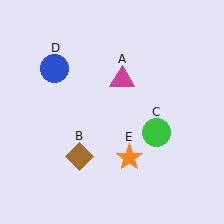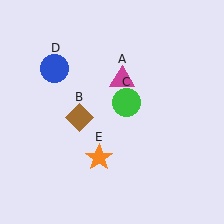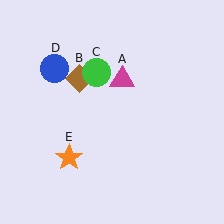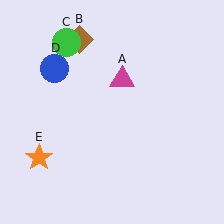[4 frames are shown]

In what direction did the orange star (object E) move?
The orange star (object E) moved left.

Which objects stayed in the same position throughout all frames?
Magenta triangle (object A) and blue circle (object D) remained stationary.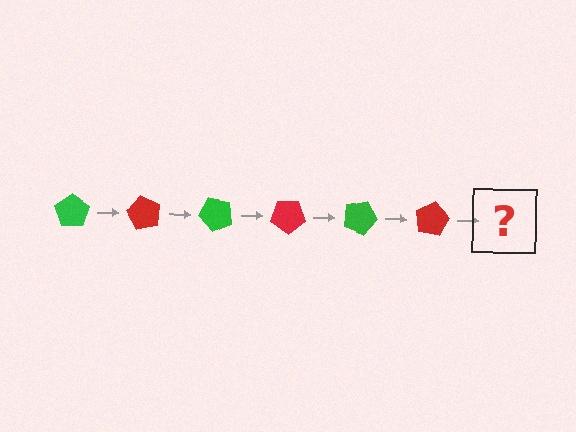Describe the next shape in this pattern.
It should be a green pentagon, rotated 360 degrees from the start.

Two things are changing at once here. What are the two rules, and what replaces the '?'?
The two rules are that it rotates 60 degrees each step and the color cycles through green and red. The '?' should be a green pentagon, rotated 360 degrees from the start.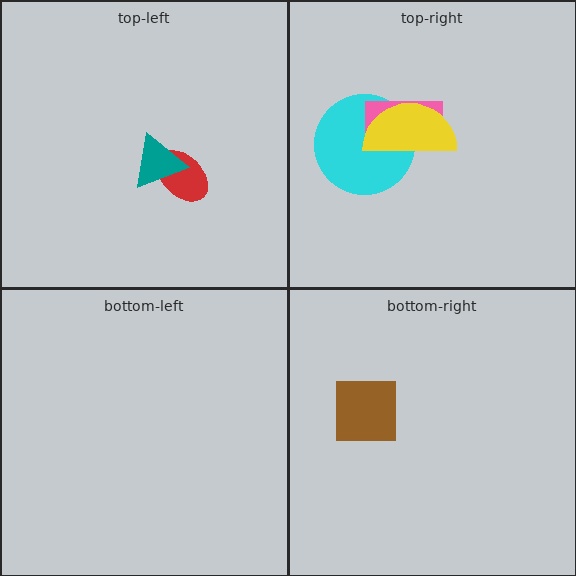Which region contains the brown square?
The bottom-right region.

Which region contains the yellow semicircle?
The top-right region.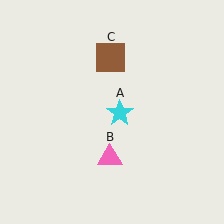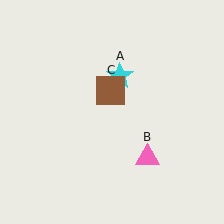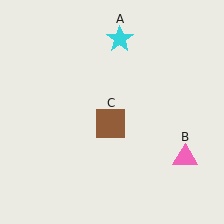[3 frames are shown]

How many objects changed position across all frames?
3 objects changed position: cyan star (object A), pink triangle (object B), brown square (object C).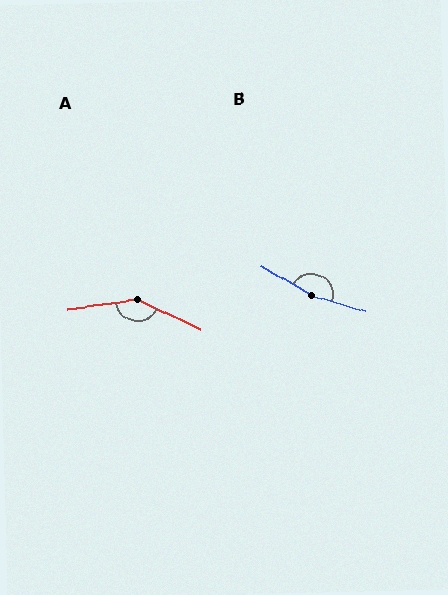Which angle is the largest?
B, at approximately 165 degrees.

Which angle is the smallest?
A, at approximately 147 degrees.